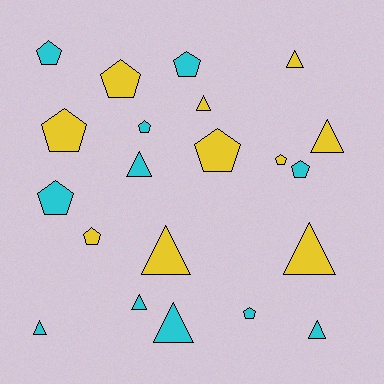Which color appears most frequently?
Cyan, with 11 objects.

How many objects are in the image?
There are 21 objects.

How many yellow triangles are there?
There are 5 yellow triangles.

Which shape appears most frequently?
Pentagon, with 11 objects.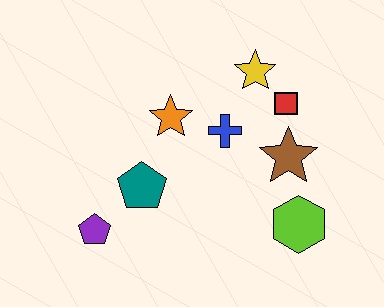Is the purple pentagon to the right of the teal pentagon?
No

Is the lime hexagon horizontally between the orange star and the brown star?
No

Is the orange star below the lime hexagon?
No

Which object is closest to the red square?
The yellow star is closest to the red square.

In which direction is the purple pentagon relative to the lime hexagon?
The purple pentagon is to the left of the lime hexagon.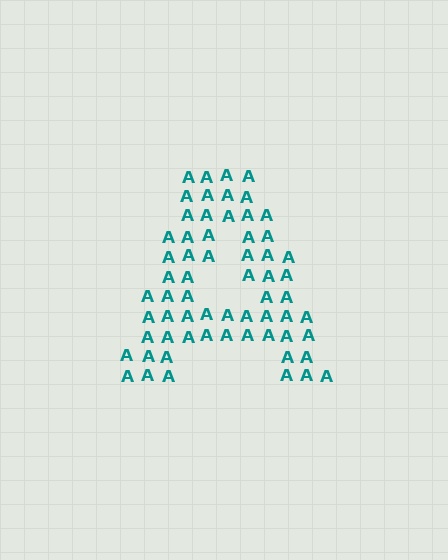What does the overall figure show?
The overall figure shows the letter A.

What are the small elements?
The small elements are letter A's.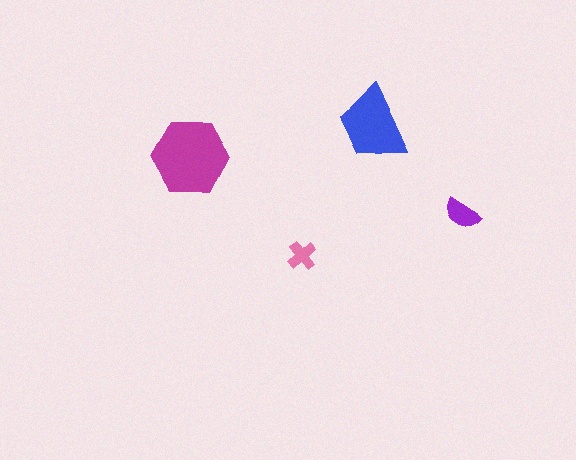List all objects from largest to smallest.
The magenta hexagon, the blue trapezoid, the purple semicircle, the pink cross.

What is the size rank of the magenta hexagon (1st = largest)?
1st.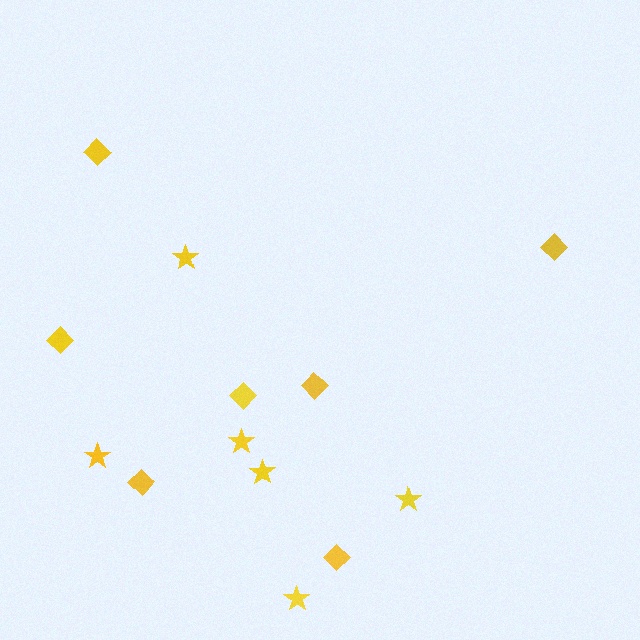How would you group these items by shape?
There are 2 groups: one group of stars (6) and one group of diamonds (7).